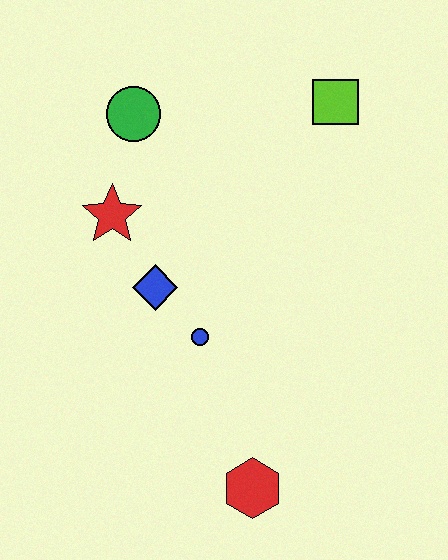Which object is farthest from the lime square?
The red hexagon is farthest from the lime square.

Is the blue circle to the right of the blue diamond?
Yes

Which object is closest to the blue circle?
The blue diamond is closest to the blue circle.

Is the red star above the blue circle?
Yes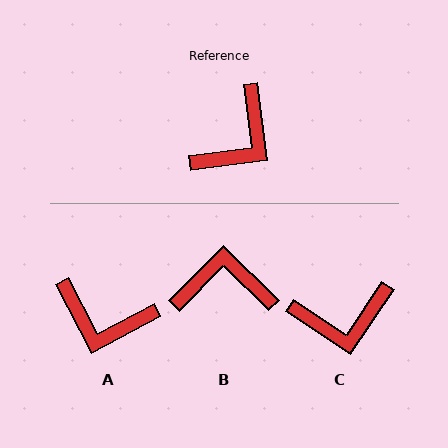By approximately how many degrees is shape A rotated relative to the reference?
Approximately 69 degrees clockwise.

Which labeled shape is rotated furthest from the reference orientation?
B, about 128 degrees away.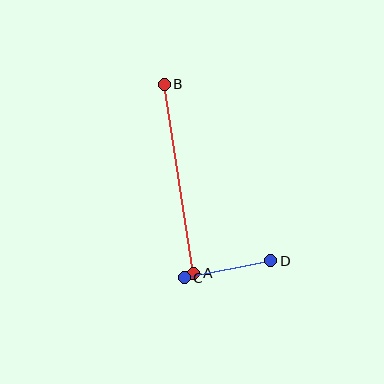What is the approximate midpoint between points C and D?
The midpoint is at approximately (228, 269) pixels.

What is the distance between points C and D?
The distance is approximately 88 pixels.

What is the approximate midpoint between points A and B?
The midpoint is at approximately (179, 179) pixels.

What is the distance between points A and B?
The distance is approximately 191 pixels.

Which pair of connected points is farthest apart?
Points A and B are farthest apart.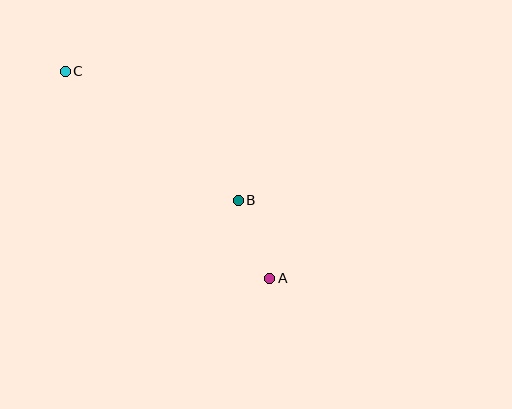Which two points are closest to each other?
Points A and B are closest to each other.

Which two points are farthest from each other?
Points A and C are farthest from each other.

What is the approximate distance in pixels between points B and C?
The distance between B and C is approximately 216 pixels.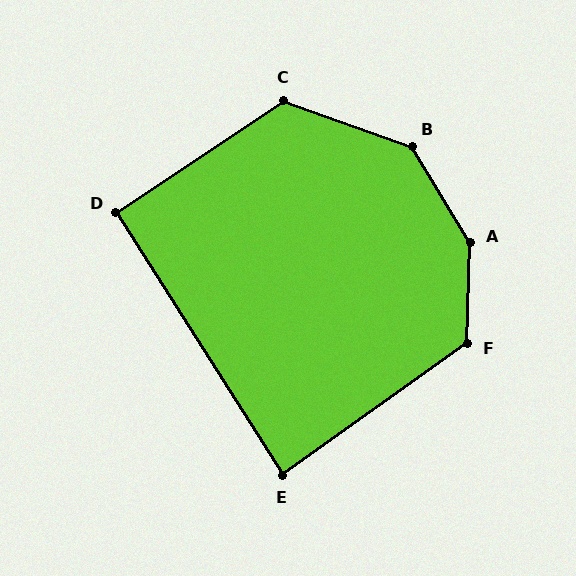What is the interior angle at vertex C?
Approximately 126 degrees (obtuse).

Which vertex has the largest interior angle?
A, at approximately 147 degrees.